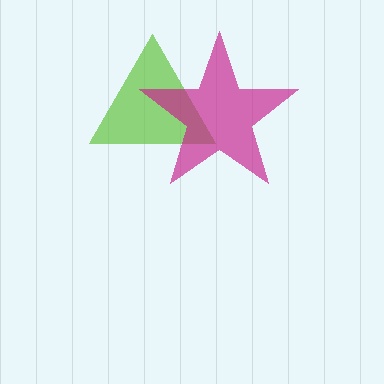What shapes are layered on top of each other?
The layered shapes are: a lime triangle, a magenta star.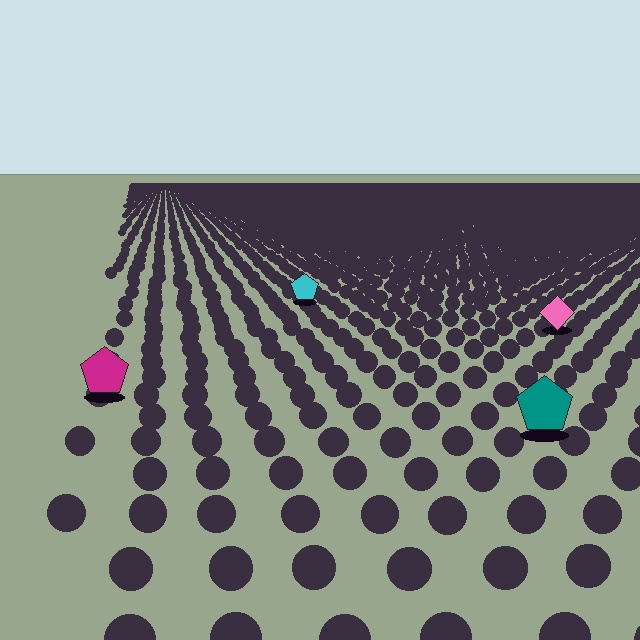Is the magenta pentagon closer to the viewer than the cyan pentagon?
Yes. The magenta pentagon is closer — you can tell from the texture gradient: the ground texture is coarser near it.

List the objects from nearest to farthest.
From nearest to farthest: the teal pentagon, the magenta pentagon, the pink diamond, the cyan pentagon.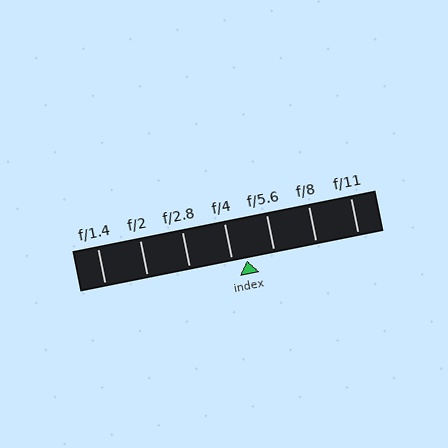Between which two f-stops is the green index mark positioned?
The index mark is between f/4 and f/5.6.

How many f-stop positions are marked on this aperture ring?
There are 7 f-stop positions marked.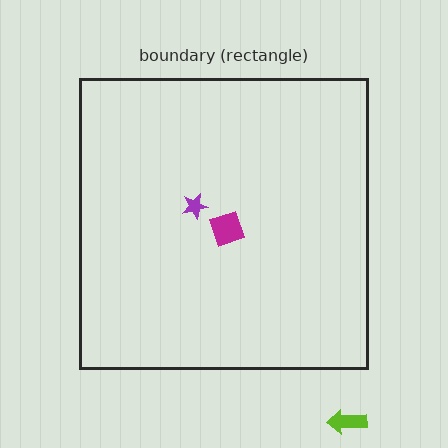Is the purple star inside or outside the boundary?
Inside.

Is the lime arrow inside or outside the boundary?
Outside.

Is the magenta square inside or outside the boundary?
Inside.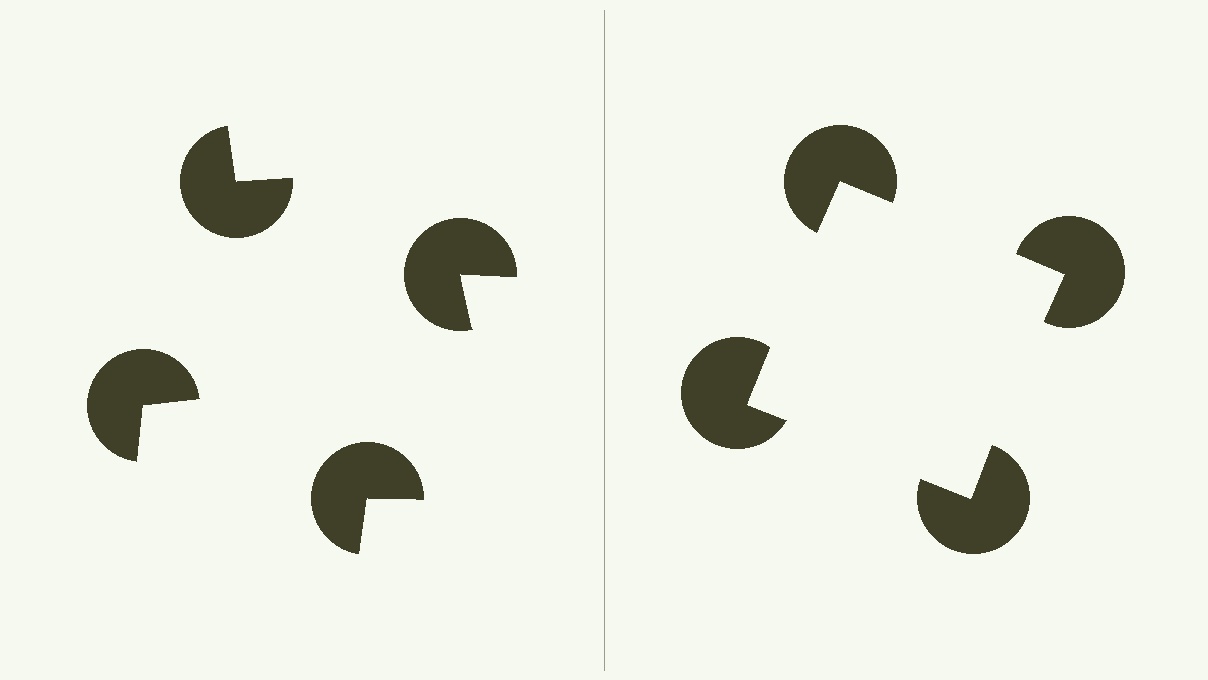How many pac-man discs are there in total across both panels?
8 — 4 on each side.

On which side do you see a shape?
An illusory square appears on the right side. On the left side the wedge cuts are rotated, so no coherent shape forms.